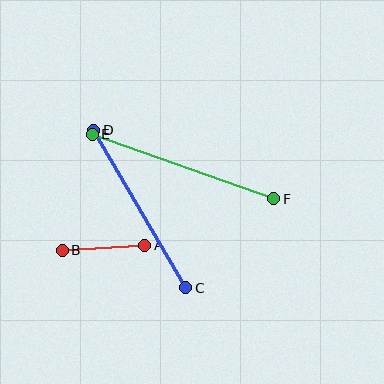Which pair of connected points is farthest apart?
Points E and F are farthest apart.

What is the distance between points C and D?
The distance is approximately 183 pixels.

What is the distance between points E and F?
The distance is approximately 192 pixels.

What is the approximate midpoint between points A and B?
The midpoint is at approximately (104, 248) pixels.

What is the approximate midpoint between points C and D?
The midpoint is at approximately (140, 209) pixels.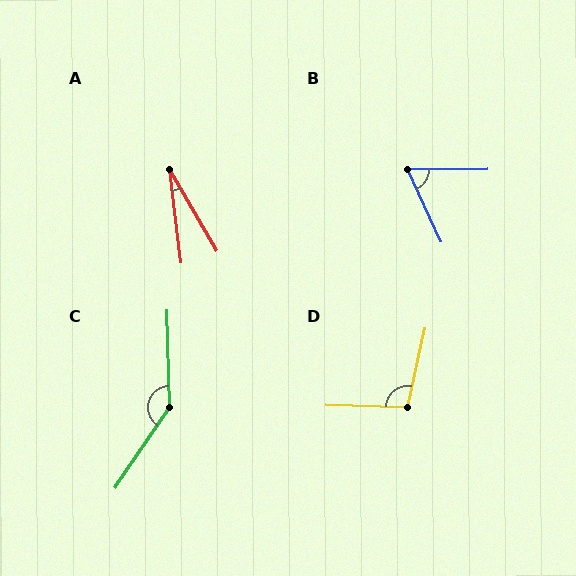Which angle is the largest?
C, at approximately 144 degrees.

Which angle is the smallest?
A, at approximately 23 degrees.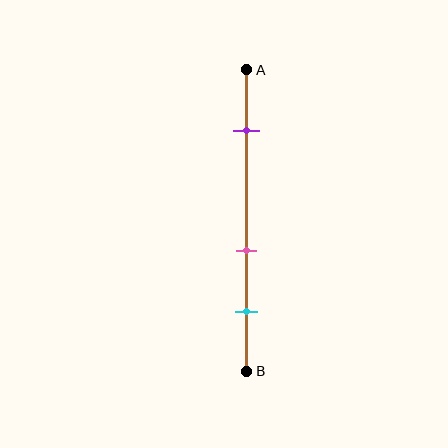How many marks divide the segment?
There are 3 marks dividing the segment.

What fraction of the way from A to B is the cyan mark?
The cyan mark is approximately 80% (0.8) of the way from A to B.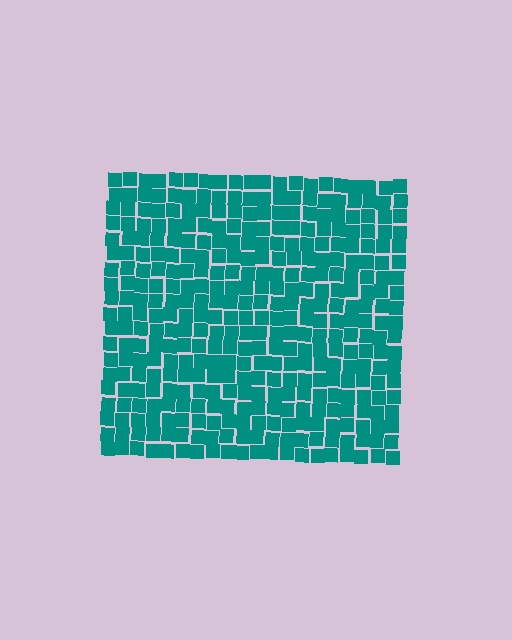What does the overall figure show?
The overall figure shows a square.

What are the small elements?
The small elements are squares.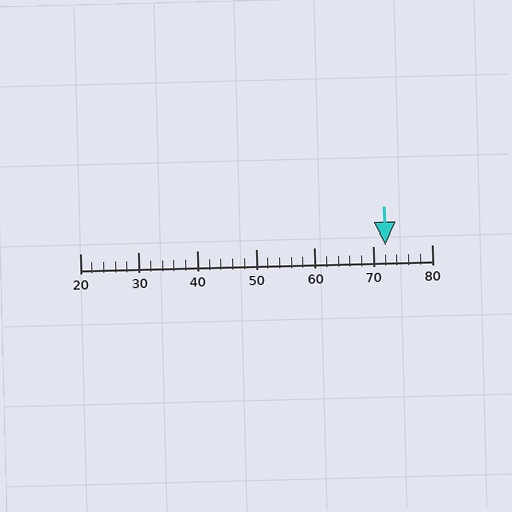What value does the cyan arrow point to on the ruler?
The cyan arrow points to approximately 72.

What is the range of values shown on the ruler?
The ruler shows values from 20 to 80.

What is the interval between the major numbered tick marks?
The major tick marks are spaced 10 units apart.